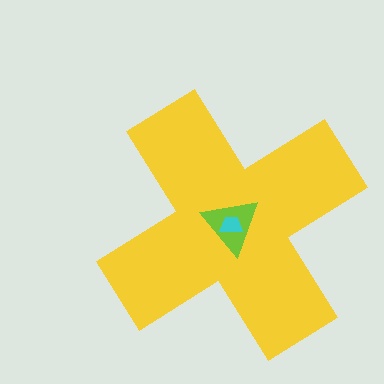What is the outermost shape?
The yellow cross.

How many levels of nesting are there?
3.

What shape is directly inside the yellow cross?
The lime triangle.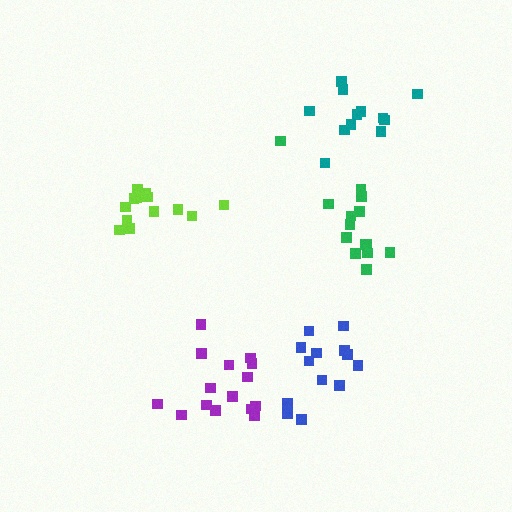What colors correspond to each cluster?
The clusters are colored: purple, blue, lime, teal, green.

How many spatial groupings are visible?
There are 5 spatial groupings.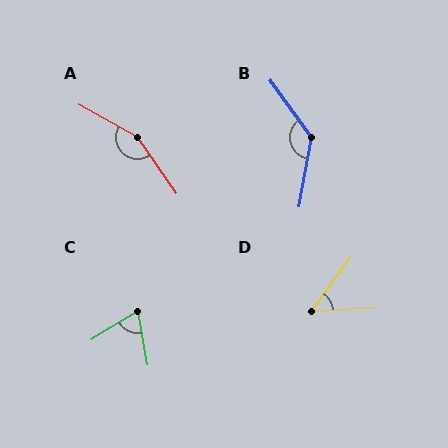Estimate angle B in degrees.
Approximately 134 degrees.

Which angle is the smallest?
D, at approximately 51 degrees.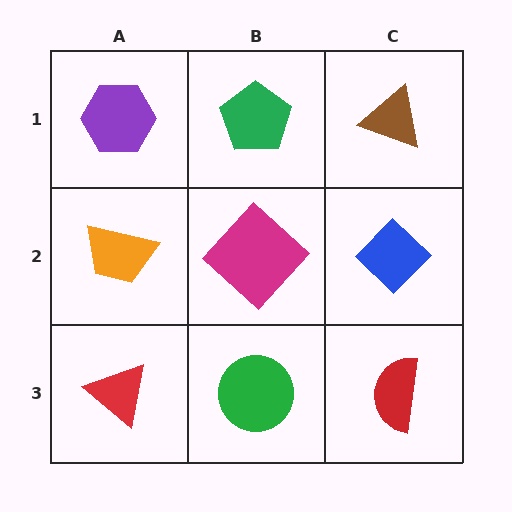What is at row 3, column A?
A red triangle.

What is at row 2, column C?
A blue diamond.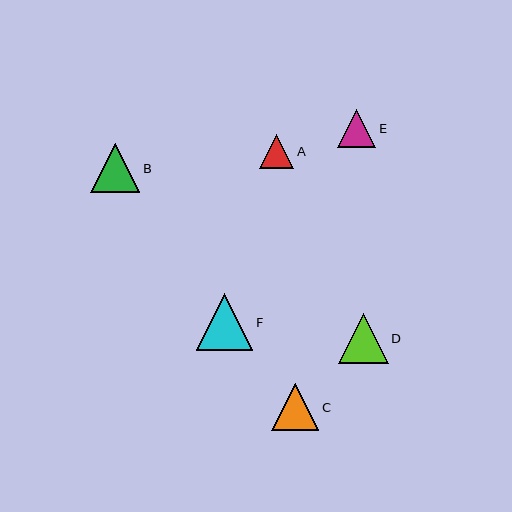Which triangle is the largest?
Triangle F is the largest with a size of approximately 56 pixels.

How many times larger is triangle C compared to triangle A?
Triangle C is approximately 1.4 times the size of triangle A.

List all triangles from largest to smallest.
From largest to smallest: F, D, B, C, E, A.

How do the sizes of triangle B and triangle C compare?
Triangle B and triangle C are approximately the same size.